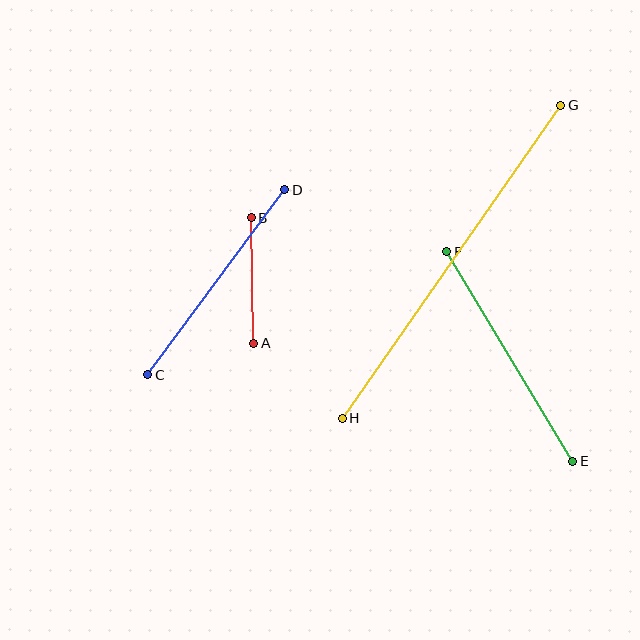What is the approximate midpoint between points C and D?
The midpoint is at approximately (216, 282) pixels.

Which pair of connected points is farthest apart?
Points G and H are farthest apart.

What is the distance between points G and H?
The distance is approximately 381 pixels.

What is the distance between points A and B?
The distance is approximately 126 pixels.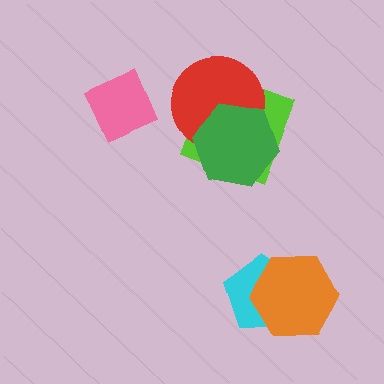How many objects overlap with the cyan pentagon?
1 object overlaps with the cyan pentagon.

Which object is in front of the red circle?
The green hexagon is in front of the red circle.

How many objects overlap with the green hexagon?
2 objects overlap with the green hexagon.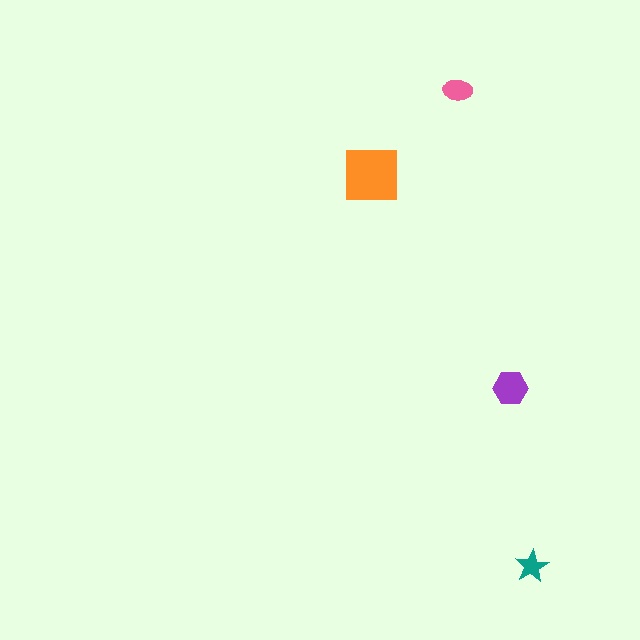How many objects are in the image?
There are 4 objects in the image.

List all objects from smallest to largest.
The teal star, the pink ellipse, the purple hexagon, the orange square.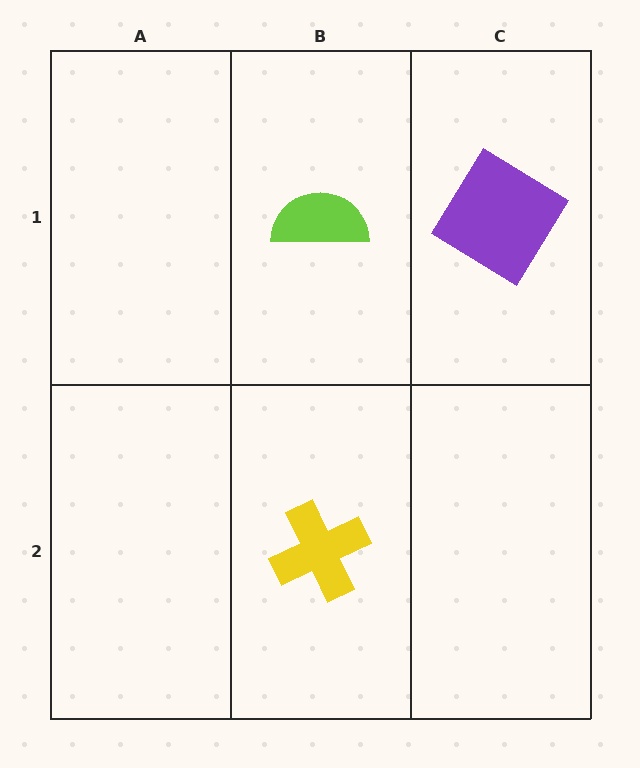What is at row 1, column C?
A purple diamond.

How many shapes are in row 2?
1 shape.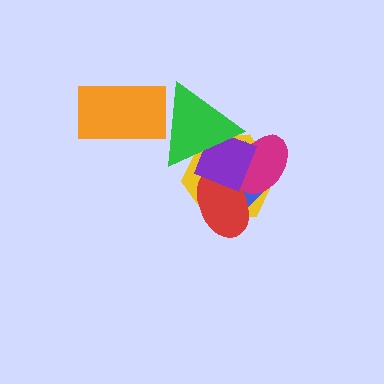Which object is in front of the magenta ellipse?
The purple diamond is in front of the magenta ellipse.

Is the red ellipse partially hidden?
Yes, it is partially covered by another shape.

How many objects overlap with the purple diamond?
5 objects overlap with the purple diamond.